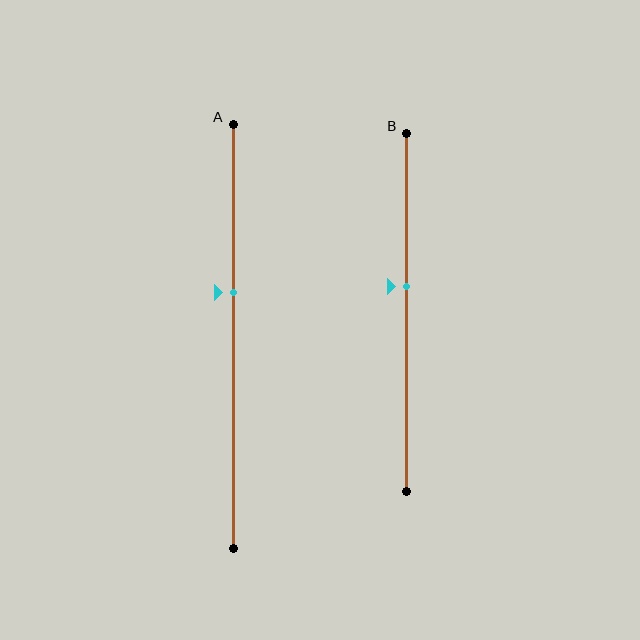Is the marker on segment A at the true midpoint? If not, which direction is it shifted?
No, the marker on segment A is shifted upward by about 10% of the segment length.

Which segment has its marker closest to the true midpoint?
Segment B has its marker closest to the true midpoint.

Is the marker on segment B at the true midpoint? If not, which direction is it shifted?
No, the marker on segment B is shifted upward by about 7% of the segment length.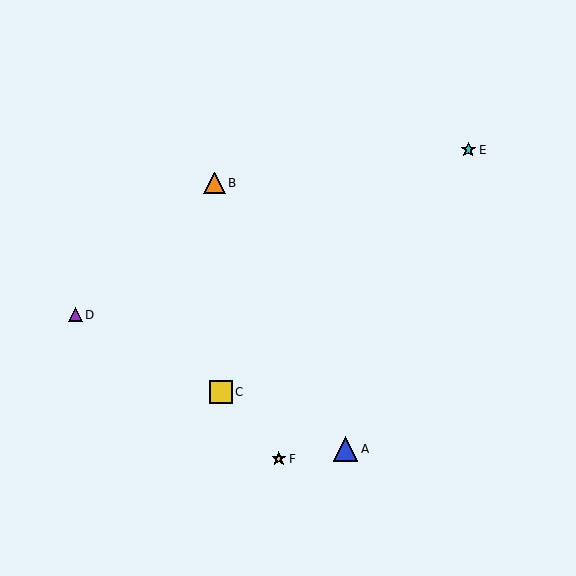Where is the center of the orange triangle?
The center of the orange triangle is at (214, 183).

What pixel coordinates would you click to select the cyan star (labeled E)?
Click at (468, 150) to select the cyan star E.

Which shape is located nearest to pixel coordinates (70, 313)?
The purple triangle (labeled D) at (76, 315) is nearest to that location.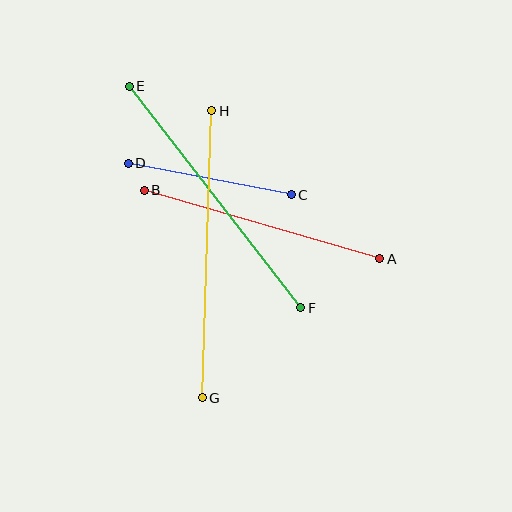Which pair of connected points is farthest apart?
Points G and H are farthest apart.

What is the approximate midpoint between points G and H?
The midpoint is at approximately (207, 254) pixels.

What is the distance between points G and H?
The distance is approximately 287 pixels.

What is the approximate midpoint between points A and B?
The midpoint is at approximately (262, 224) pixels.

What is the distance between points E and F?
The distance is approximately 280 pixels.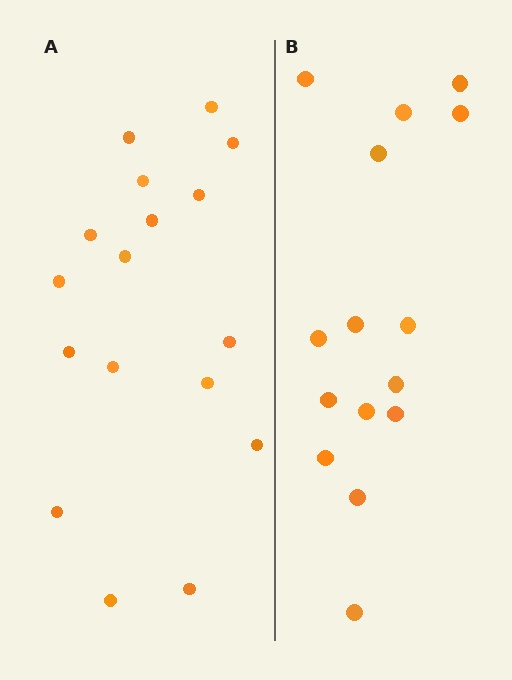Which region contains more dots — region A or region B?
Region A (the left region) has more dots.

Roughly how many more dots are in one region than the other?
Region A has just a few more — roughly 2 or 3 more dots than region B.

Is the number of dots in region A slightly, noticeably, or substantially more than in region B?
Region A has only slightly more — the two regions are fairly close. The ratio is roughly 1.1 to 1.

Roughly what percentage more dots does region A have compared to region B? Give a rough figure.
About 15% more.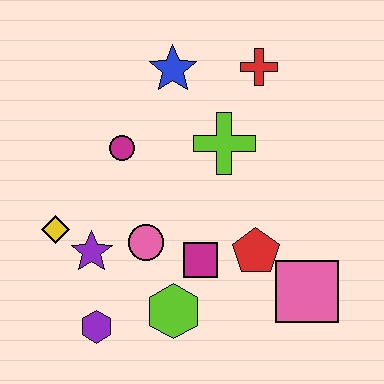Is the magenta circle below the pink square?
No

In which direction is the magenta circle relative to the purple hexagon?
The magenta circle is above the purple hexagon.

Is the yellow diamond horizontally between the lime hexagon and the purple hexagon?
No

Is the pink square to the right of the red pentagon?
Yes